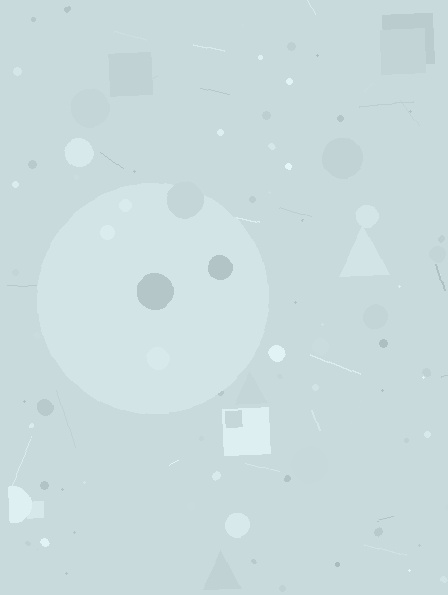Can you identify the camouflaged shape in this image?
The camouflaged shape is a circle.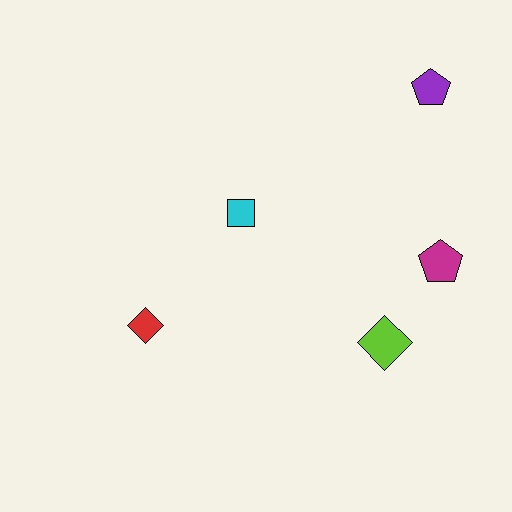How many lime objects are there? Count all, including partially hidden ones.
There is 1 lime object.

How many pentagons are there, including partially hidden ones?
There are 2 pentagons.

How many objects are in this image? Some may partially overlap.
There are 5 objects.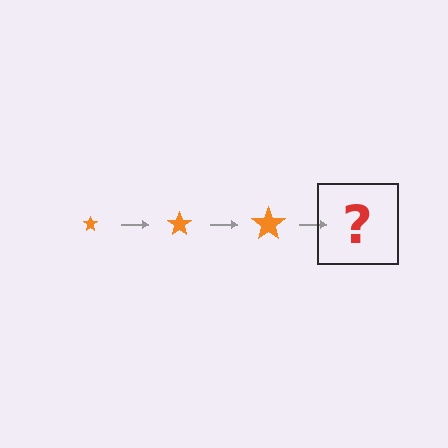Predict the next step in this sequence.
The next step is an orange star, larger than the previous one.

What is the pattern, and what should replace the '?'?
The pattern is that the star gets progressively larger each step. The '?' should be an orange star, larger than the previous one.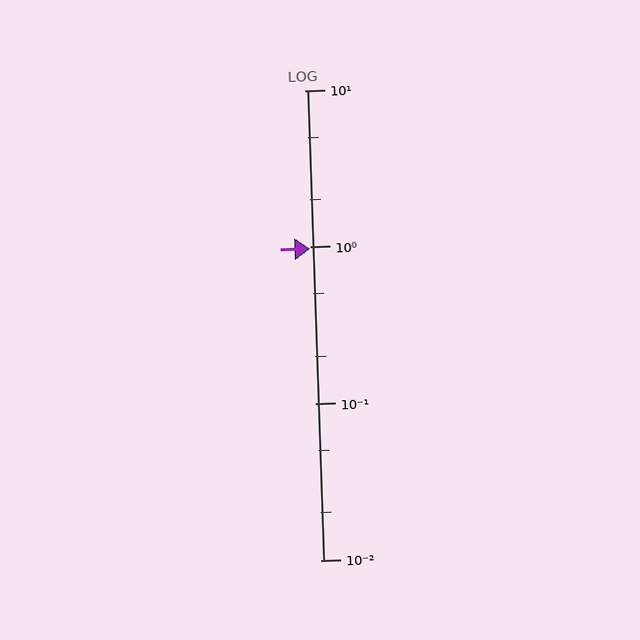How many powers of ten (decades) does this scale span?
The scale spans 3 decades, from 0.01 to 10.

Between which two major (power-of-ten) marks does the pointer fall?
The pointer is between 0.1 and 1.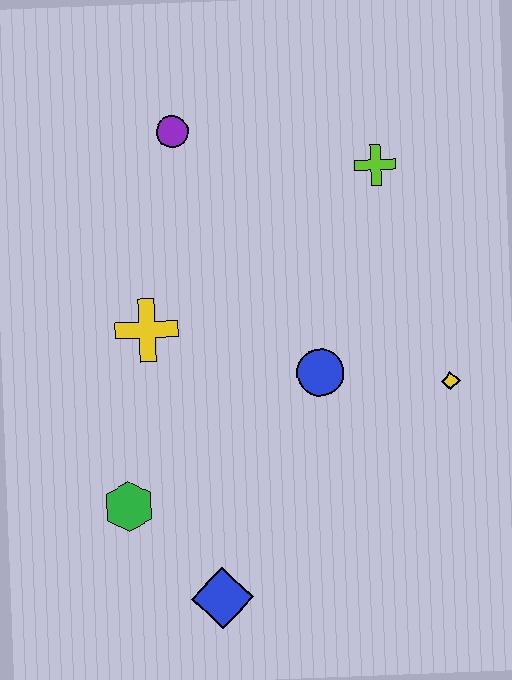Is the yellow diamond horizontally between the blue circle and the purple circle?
No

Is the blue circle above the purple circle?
No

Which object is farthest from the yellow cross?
The yellow diamond is farthest from the yellow cross.